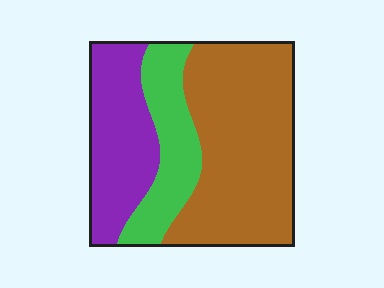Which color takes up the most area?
Brown, at roughly 50%.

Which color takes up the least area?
Green, at roughly 20%.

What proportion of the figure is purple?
Purple takes up about one quarter (1/4) of the figure.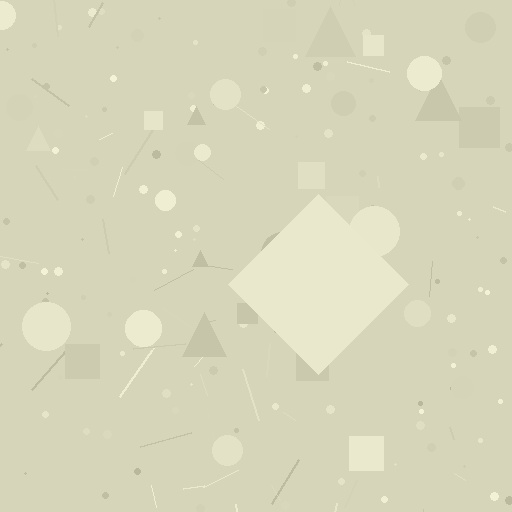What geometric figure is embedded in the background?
A diamond is embedded in the background.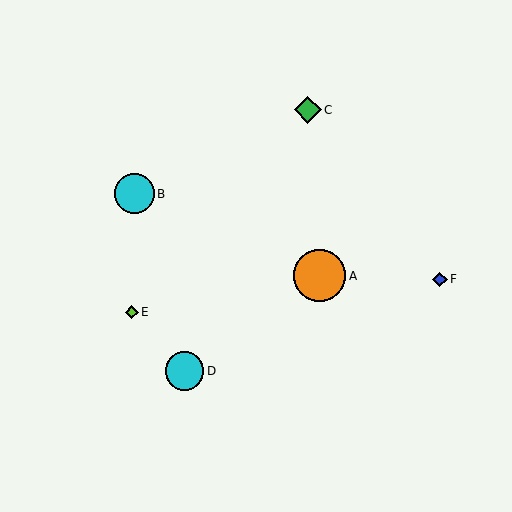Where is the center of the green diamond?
The center of the green diamond is at (308, 110).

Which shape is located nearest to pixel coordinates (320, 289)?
The orange circle (labeled A) at (320, 276) is nearest to that location.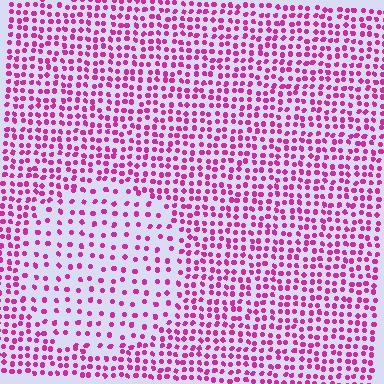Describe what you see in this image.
The image contains small magenta elements arranged at two different densities. A circle-shaped region is visible where the elements are less densely packed than the surrounding area.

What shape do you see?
I see a circle.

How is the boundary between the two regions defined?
The boundary is defined by a change in element density (approximately 2.0x ratio). All elements are the same color, size, and shape.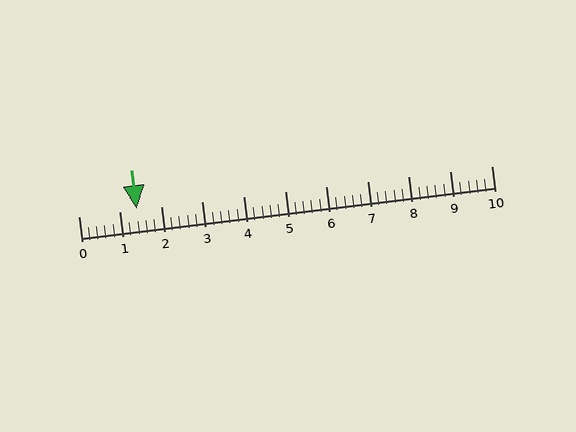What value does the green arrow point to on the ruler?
The green arrow points to approximately 1.4.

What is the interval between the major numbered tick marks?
The major tick marks are spaced 1 units apart.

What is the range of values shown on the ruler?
The ruler shows values from 0 to 10.